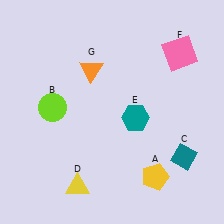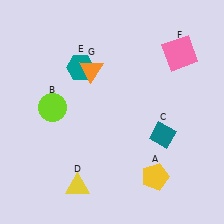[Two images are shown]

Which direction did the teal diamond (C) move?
The teal diamond (C) moved up.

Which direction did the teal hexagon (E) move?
The teal hexagon (E) moved left.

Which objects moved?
The objects that moved are: the teal diamond (C), the teal hexagon (E).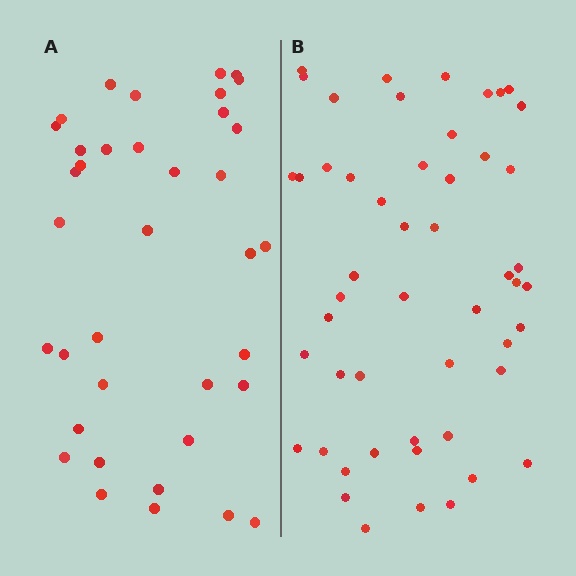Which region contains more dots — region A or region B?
Region B (the right region) has more dots.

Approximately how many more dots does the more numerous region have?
Region B has approximately 15 more dots than region A.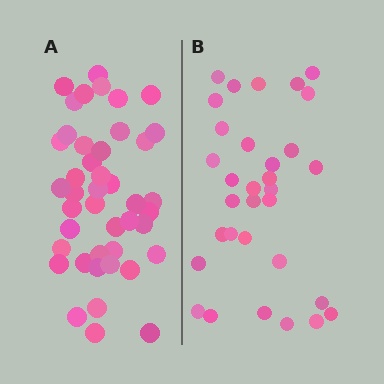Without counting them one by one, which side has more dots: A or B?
Region A (the left region) has more dots.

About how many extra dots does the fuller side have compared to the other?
Region A has roughly 12 or so more dots than region B.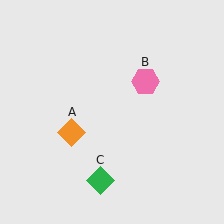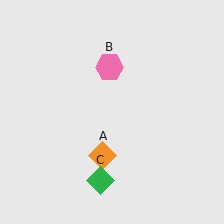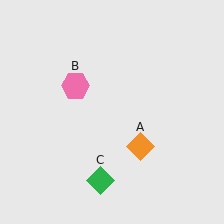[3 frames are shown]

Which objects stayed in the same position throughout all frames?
Green diamond (object C) remained stationary.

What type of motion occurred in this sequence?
The orange diamond (object A), pink hexagon (object B) rotated counterclockwise around the center of the scene.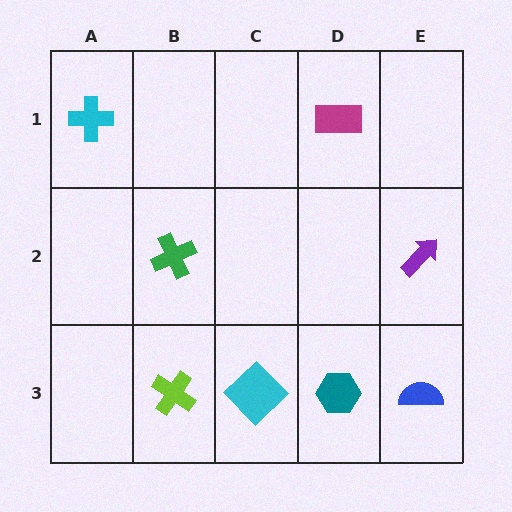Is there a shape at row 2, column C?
No, that cell is empty.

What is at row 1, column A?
A cyan cross.